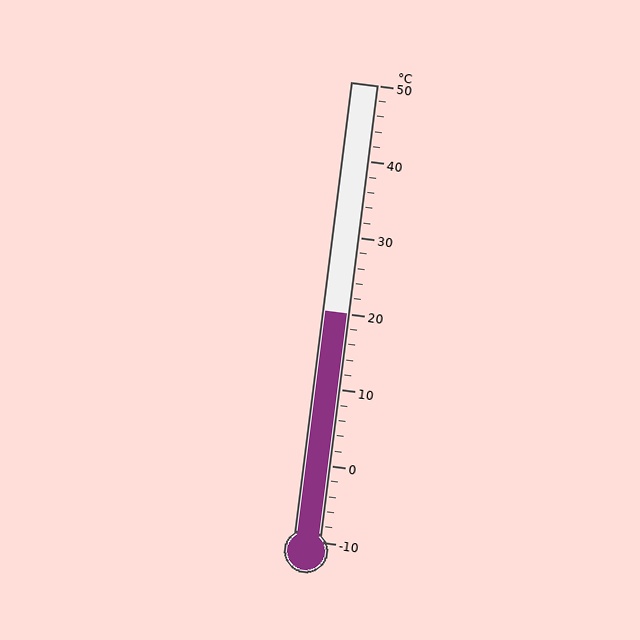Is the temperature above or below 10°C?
The temperature is above 10°C.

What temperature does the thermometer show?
The thermometer shows approximately 20°C.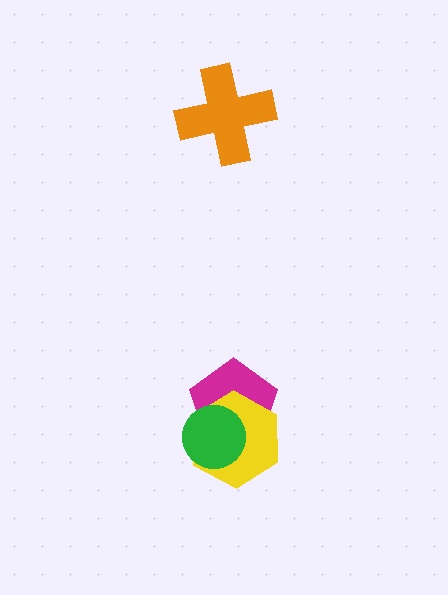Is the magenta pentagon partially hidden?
Yes, it is partially covered by another shape.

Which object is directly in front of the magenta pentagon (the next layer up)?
The yellow hexagon is directly in front of the magenta pentagon.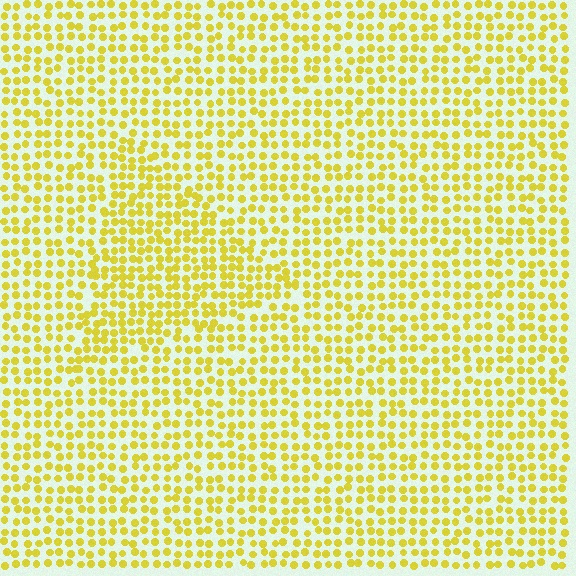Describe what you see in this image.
The image contains small yellow elements arranged at two different densities. A triangle-shaped region is visible where the elements are more densely packed than the surrounding area.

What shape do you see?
I see a triangle.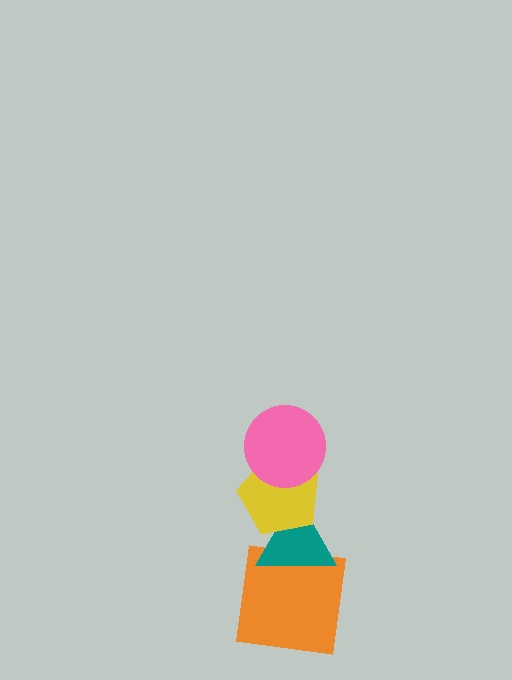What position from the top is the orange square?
The orange square is 4th from the top.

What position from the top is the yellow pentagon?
The yellow pentagon is 2nd from the top.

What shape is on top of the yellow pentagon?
The pink circle is on top of the yellow pentagon.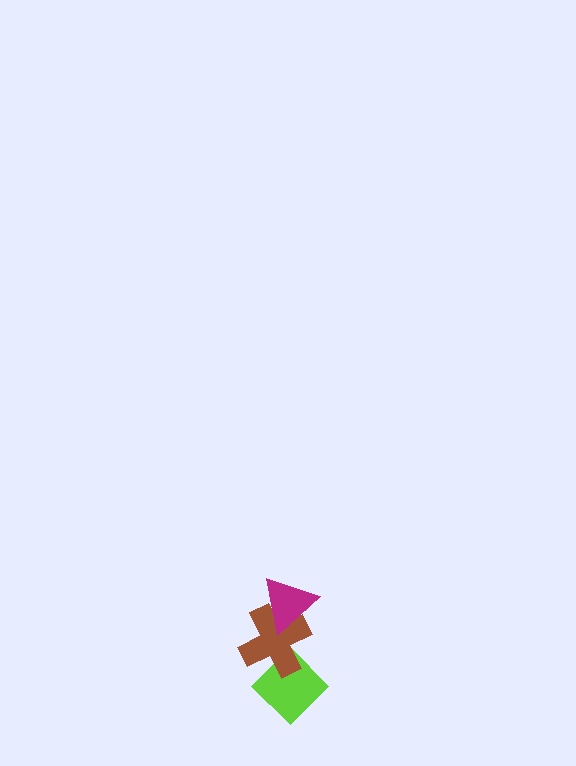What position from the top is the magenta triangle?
The magenta triangle is 1st from the top.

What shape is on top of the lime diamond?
The brown cross is on top of the lime diamond.